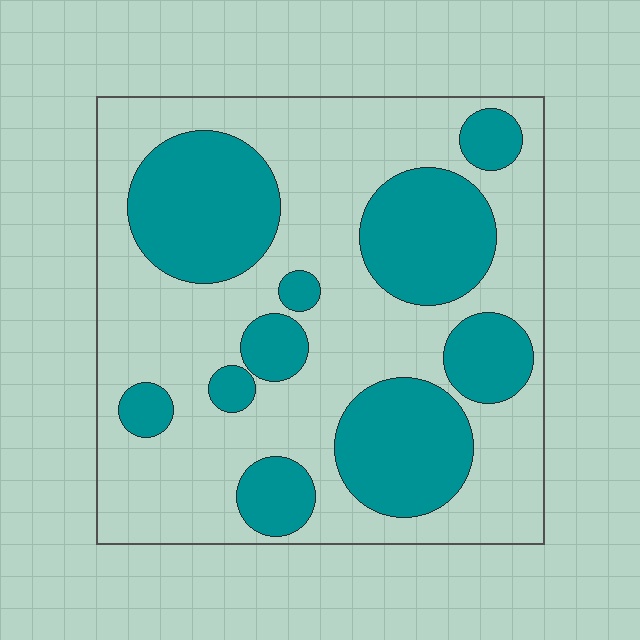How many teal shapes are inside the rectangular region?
10.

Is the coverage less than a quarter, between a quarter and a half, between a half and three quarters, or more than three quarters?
Between a quarter and a half.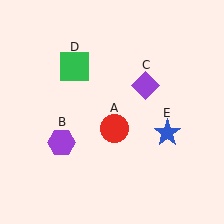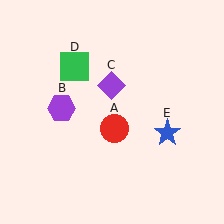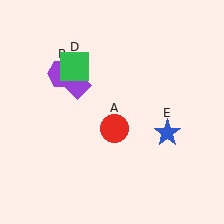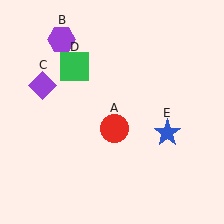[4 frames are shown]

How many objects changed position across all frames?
2 objects changed position: purple hexagon (object B), purple diamond (object C).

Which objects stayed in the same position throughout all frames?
Red circle (object A) and green square (object D) and blue star (object E) remained stationary.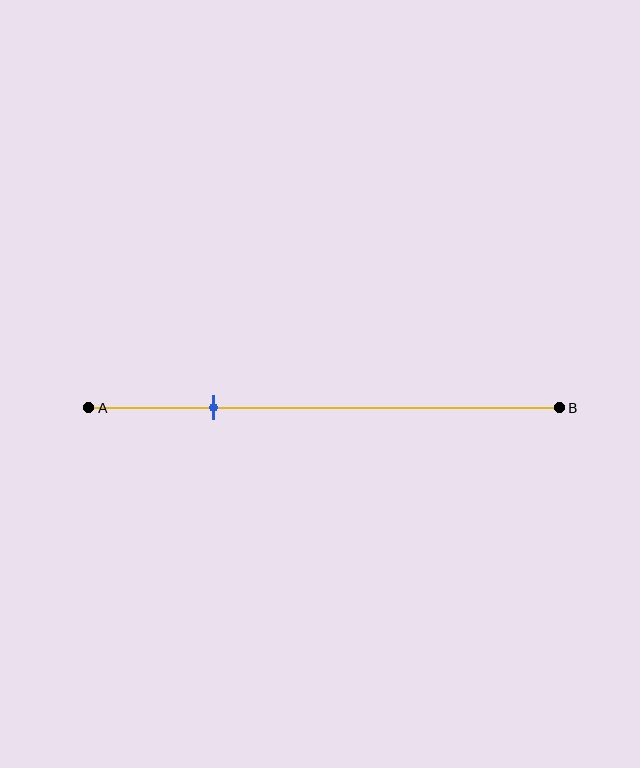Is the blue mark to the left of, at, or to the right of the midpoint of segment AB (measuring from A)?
The blue mark is to the left of the midpoint of segment AB.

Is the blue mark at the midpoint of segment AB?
No, the mark is at about 25% from A, not at the 50% midpoint.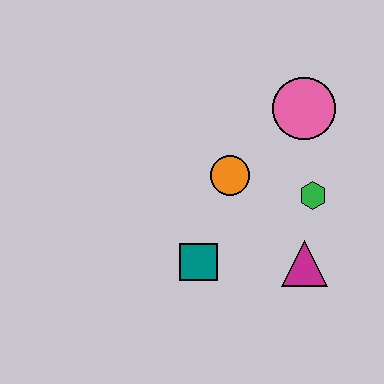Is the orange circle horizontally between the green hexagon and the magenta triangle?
No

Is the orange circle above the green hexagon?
Yes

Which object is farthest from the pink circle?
The teal square is farthest from the pink circle.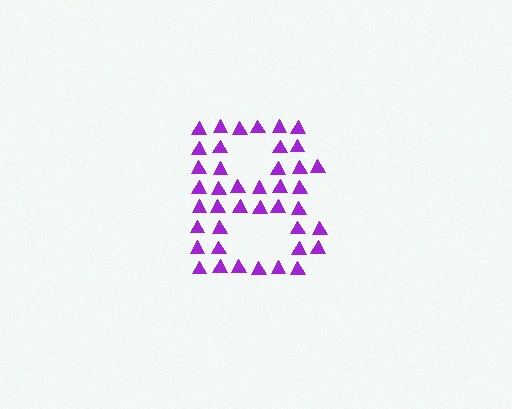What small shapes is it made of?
It is made of small triangles.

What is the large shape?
The large shape is the letter B.